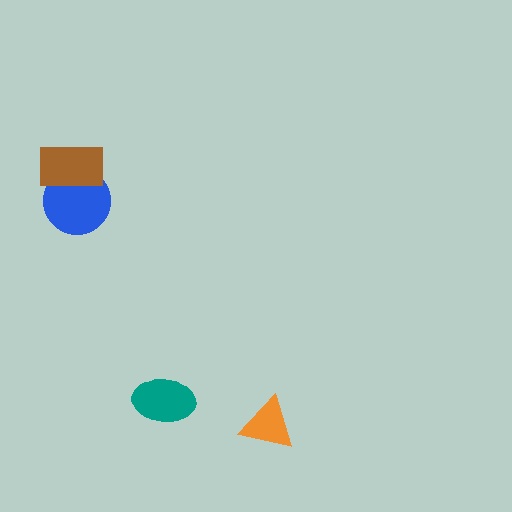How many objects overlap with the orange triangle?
0 objects overlap with the orange triangle.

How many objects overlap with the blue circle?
1 object overlaps with the blue circle.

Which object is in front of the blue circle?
The brown rectangle is in front of the blue circle.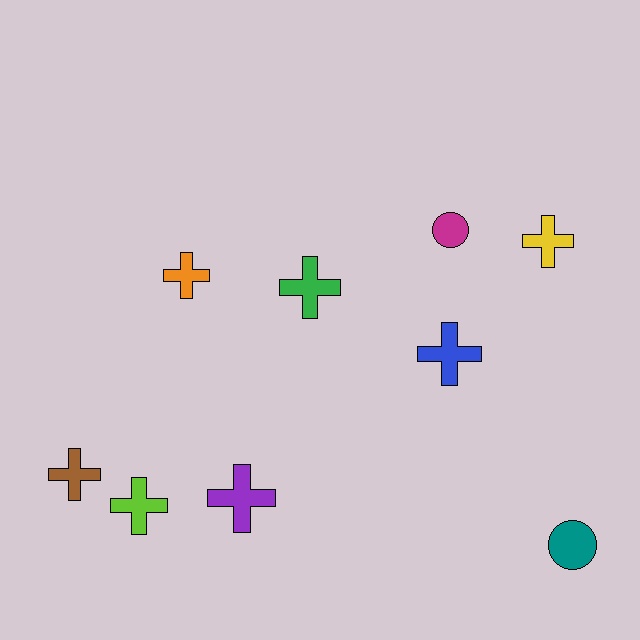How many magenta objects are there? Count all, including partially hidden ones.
There is 1 magenta object.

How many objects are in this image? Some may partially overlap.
There are 9 objects.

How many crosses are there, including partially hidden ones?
There are 7 crosses.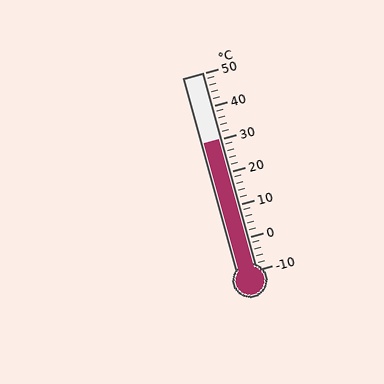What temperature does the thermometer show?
The thermometer shows approximately 30°C.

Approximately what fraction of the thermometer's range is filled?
The thermometer is filled to approximately 65% of its range.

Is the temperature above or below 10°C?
The temperature is above 10°C.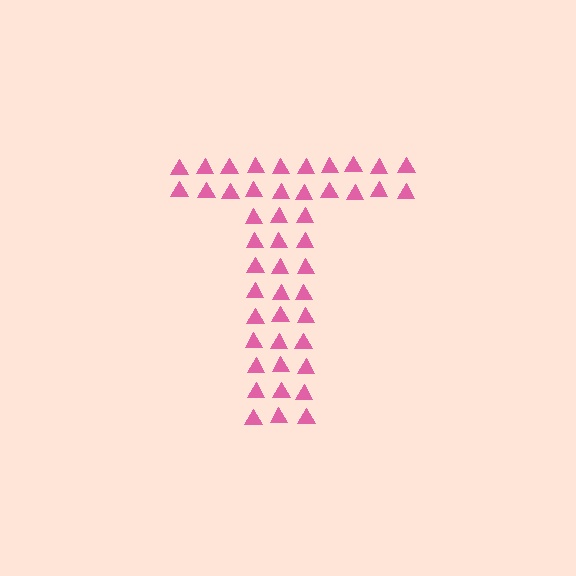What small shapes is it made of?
It is made of small triangles.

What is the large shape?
The large shape is the letter T.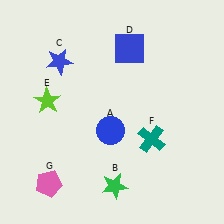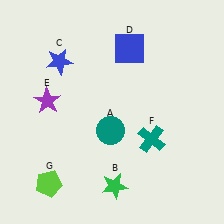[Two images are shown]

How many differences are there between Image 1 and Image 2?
There are 3 differences between the two images.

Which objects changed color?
A changed from blue to teal. E changed from lime to purple. G changed from pink to lime.